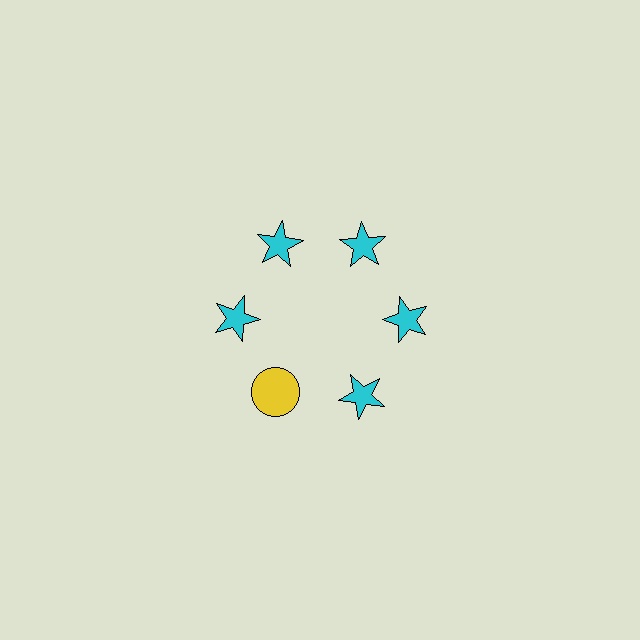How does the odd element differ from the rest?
It differs in both color (yellow instead of cyan) and shape (circle instead of star).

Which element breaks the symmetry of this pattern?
The yellow circle at roughly the 7 o'clock position breaks the symmetry. All other shapes are cyan stars.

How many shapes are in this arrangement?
There are 6 shapes arranged in a ring pattern.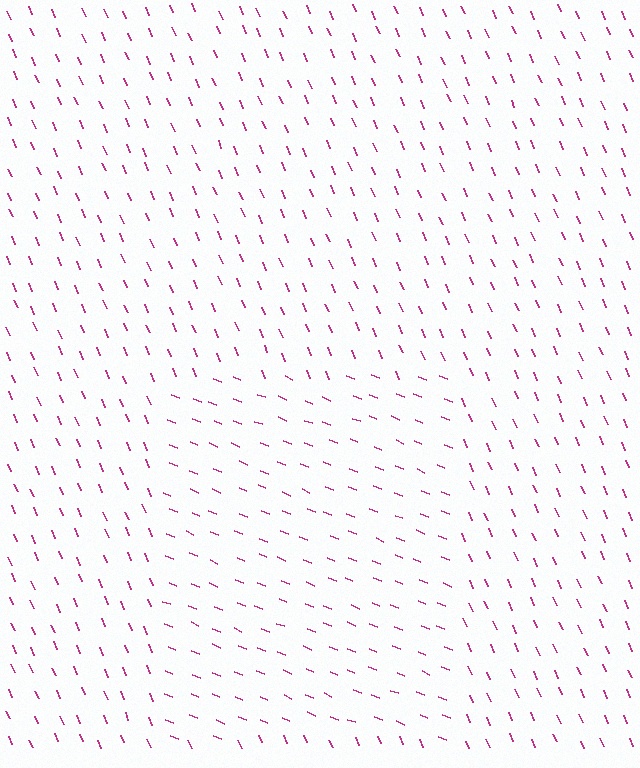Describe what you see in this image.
The image is filled with small magenta line segments. A rectangle region in the image has lines oriented differently from the surrounding lines, creating a visible texture boundary.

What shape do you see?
I see a rectangle.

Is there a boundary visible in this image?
Yes, there is a texture boundary formed by a change in line orientation.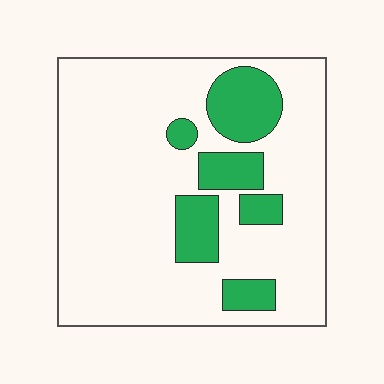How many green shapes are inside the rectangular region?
6.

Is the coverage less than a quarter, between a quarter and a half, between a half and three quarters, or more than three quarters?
Less than a quarter.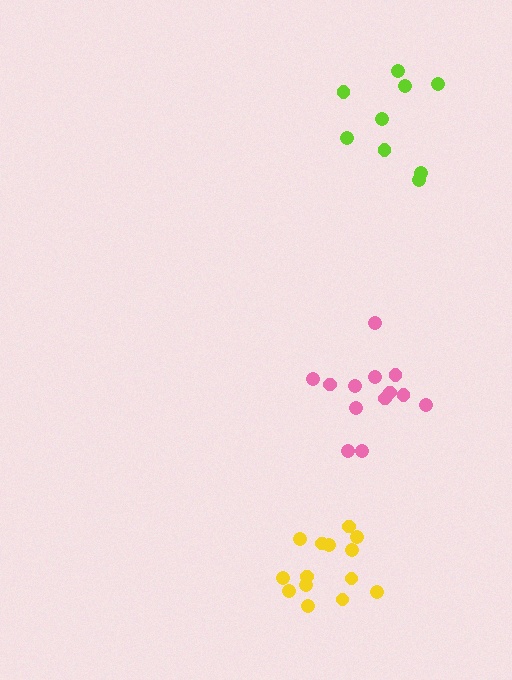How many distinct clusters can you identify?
There are 3 distinct clusters.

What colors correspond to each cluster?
The clusters are colored: yellow, pink, lime.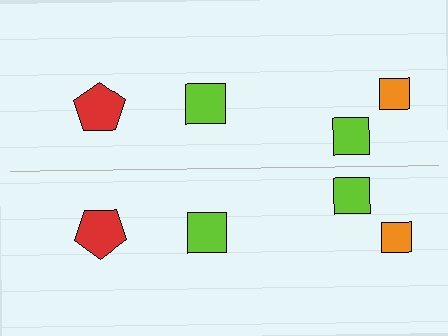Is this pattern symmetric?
Yes, this pattern has bilateral (reflection) symmetry.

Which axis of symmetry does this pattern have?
The pattern has a horizontal axis of symmetry running through the center of the image.